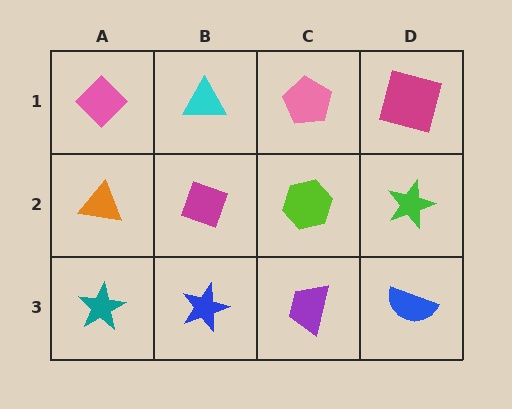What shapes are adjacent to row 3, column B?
A magenta diamond (row 2, column B), a teal star (row 3, column A), a purple trapezoid (row 3, column C).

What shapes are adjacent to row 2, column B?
A cyan triangle (row 1, column B), a blue star (row 3, column B), an orange triangle (row 2, column A), a lime hexagon (row 2, column C).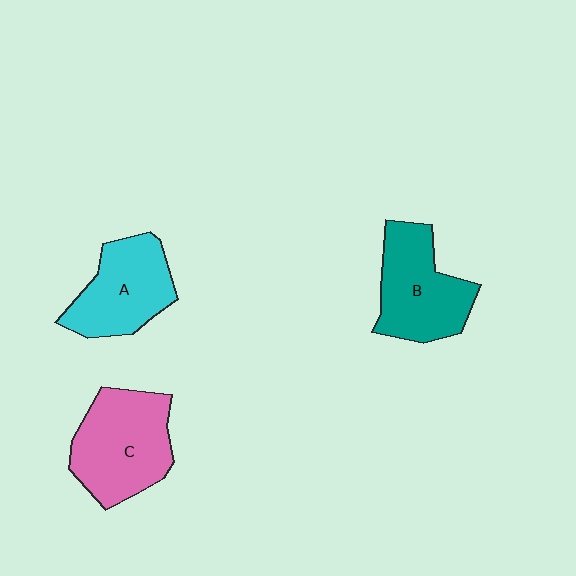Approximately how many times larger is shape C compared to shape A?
Approximately 1.2 times.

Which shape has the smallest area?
Shape A (cyan).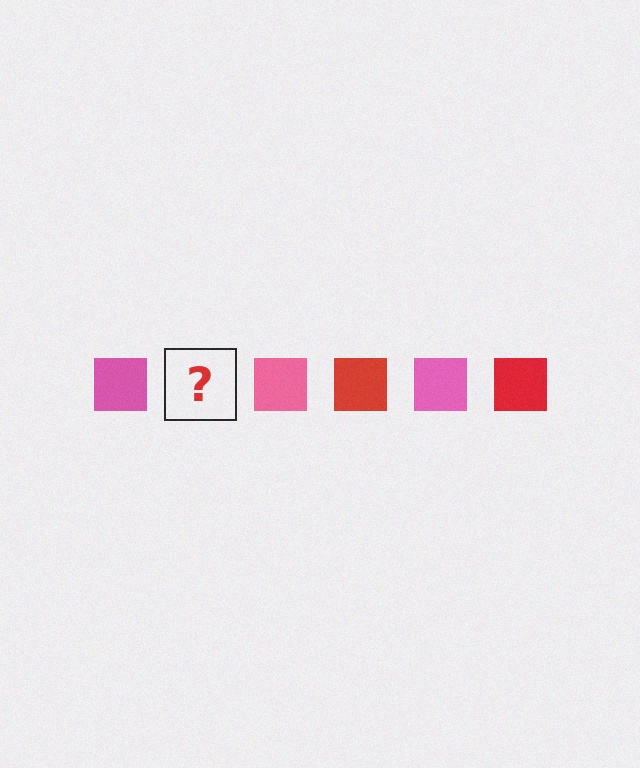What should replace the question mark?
The question mark should be replaced with a red square.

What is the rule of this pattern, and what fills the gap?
The rule is that the pattern cycles through pink, red squares. The gap should be filled with a red square.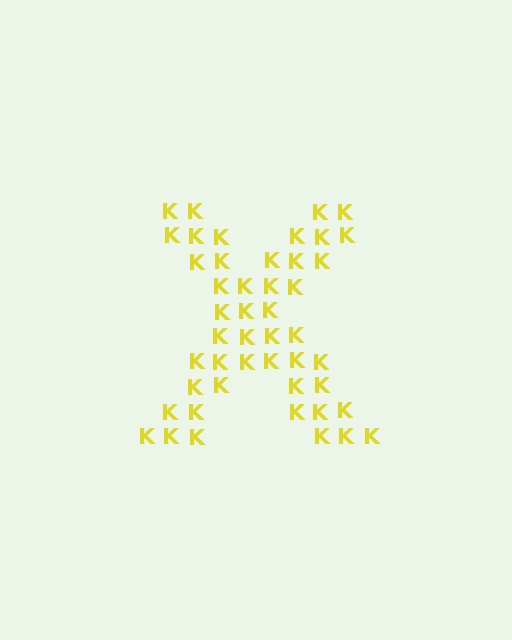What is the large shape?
The large shape is the letter X.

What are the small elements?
The small elements are letter K's.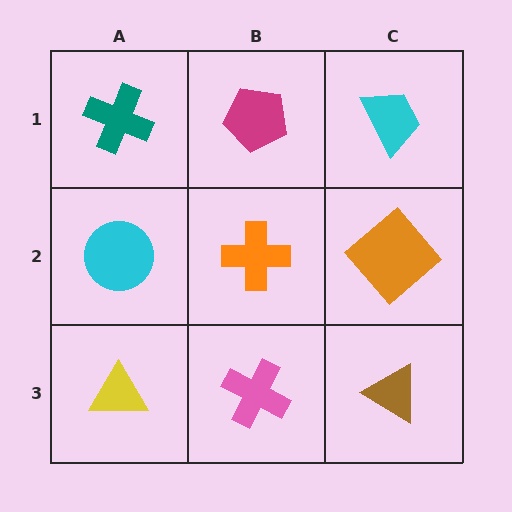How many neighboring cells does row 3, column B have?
3.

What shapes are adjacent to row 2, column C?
A cyan trapezoid (row 1, column C), a brown triangle (row 3, column C), an orange cross (row 2, column B).